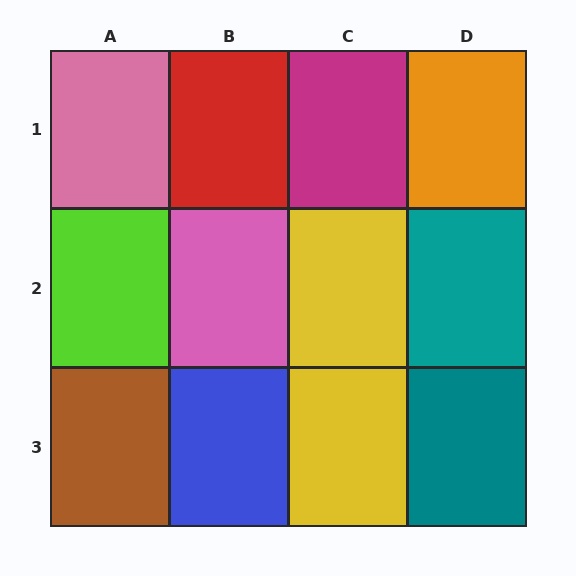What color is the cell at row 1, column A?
Pink.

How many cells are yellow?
2 cells are yellow.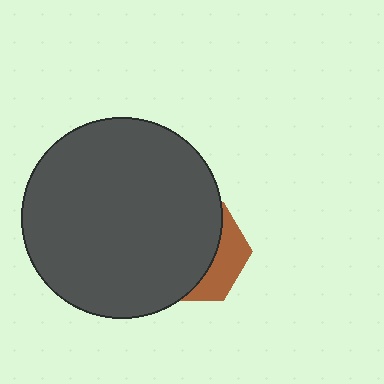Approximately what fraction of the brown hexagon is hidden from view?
Roughly 69% of the brown hexagon is hidden behind the dark gray circle.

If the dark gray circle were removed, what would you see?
You would see the complete brown hexagon.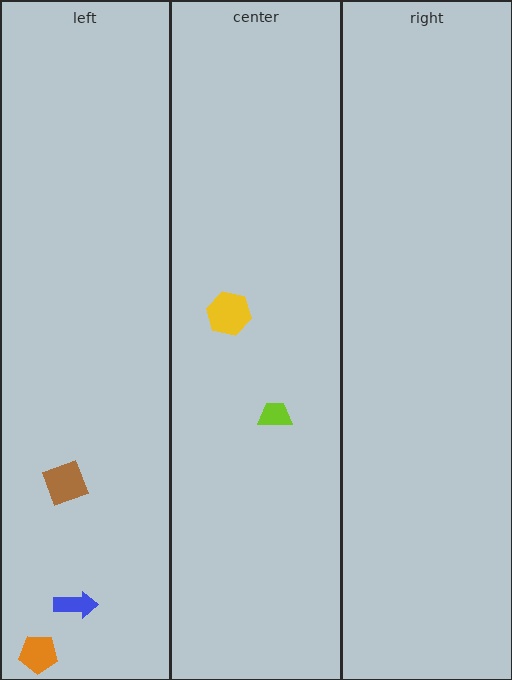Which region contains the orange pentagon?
The left region.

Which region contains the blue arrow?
The left region.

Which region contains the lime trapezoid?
The center region.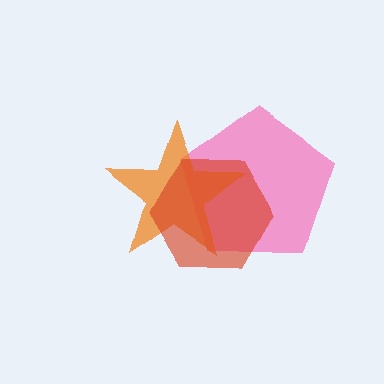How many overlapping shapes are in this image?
There are 3 overlapping shapes in the image.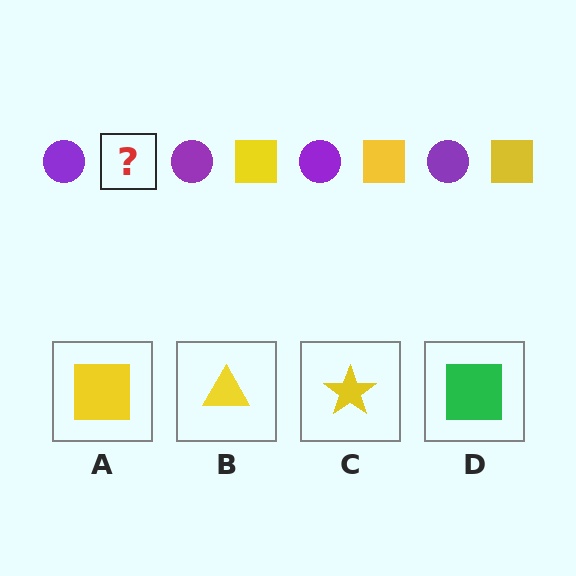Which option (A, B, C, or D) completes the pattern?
A.